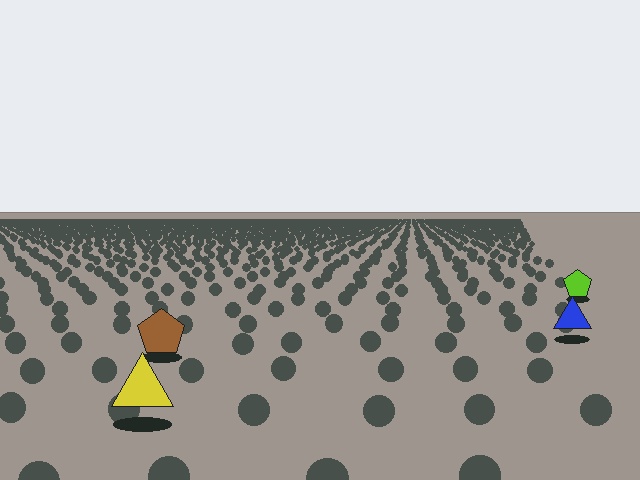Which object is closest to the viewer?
The yellow triangle is closest. The texture marks near it are larger and more spread out.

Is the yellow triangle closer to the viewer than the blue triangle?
Yes. The yellow triangle is closer — you can tell from the texture gradient: the ground texture is coarser near it.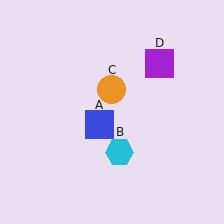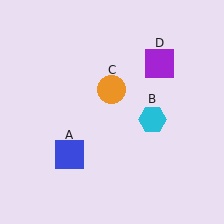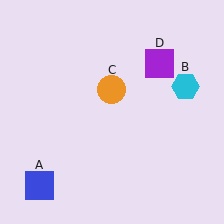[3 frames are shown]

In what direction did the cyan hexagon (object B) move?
The cyan hexagon (object B) moved up and to the right.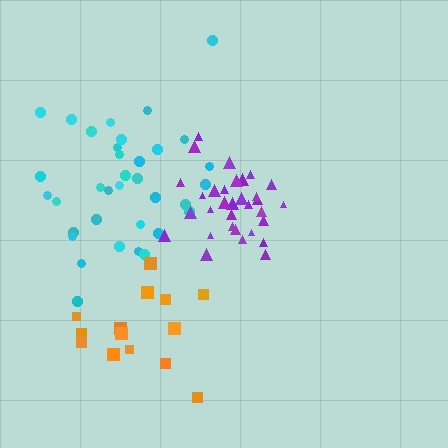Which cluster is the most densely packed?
Purple.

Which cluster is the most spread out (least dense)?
Orange.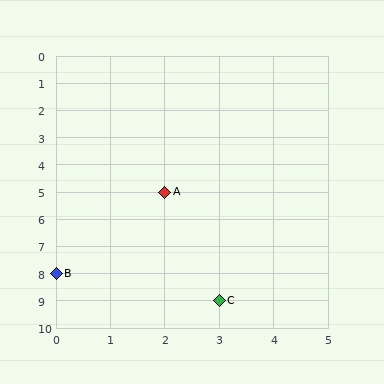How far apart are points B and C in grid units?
Points B and C are 3 columns and 1 row apart (about 3.2 grid units diagonally).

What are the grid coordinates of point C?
Point C is at grid coordinates (3, 9).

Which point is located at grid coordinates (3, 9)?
Point C is at (3, 9).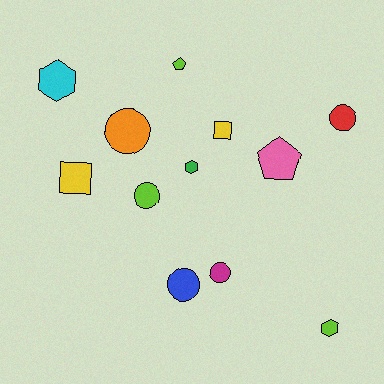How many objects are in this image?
There are 12 objects.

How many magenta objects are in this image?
There is 1 magenta object.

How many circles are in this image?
There are 5 circles.